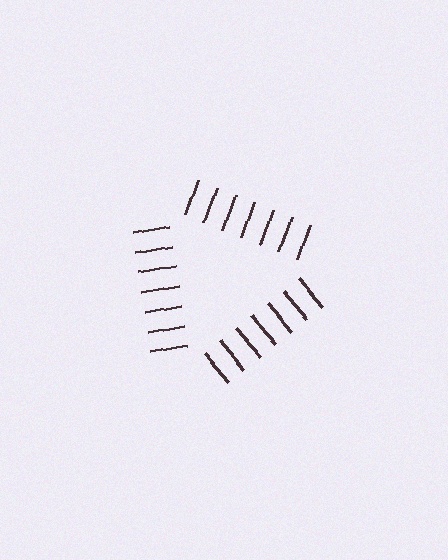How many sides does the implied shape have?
3 sides — the line-ends trace a triangle.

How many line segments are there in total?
21 — 7 along each of the 3 edges.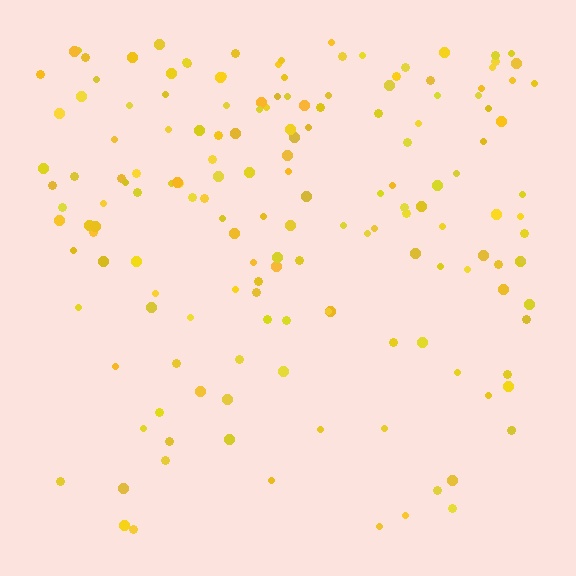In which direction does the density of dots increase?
From bottom to top, with the top side densest.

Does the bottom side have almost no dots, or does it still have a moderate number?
Still a moderate number, just noticeably fewer than the top.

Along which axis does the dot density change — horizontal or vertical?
Vertical.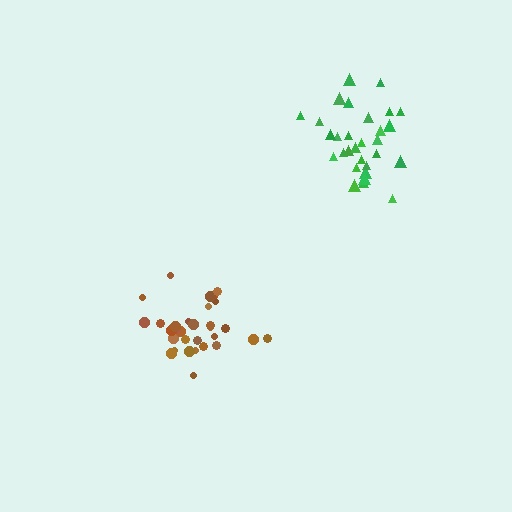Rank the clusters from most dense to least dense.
brown, green.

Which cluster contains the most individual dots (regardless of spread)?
Brown (33).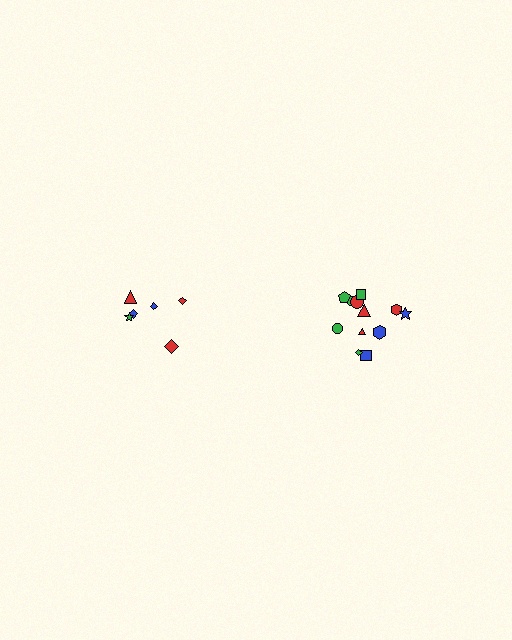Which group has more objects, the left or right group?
The right group.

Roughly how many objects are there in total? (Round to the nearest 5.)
Roughly 20 objects in total.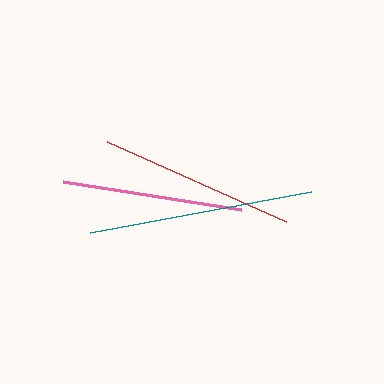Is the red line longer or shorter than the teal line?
The teal line is longer than the red line.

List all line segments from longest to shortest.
From longest to shortest: teal, red, pink.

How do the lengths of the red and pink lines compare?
The red and pink lines are approximately the same length.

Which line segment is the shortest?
The pink line is the shortest at approximately 180 pixels.